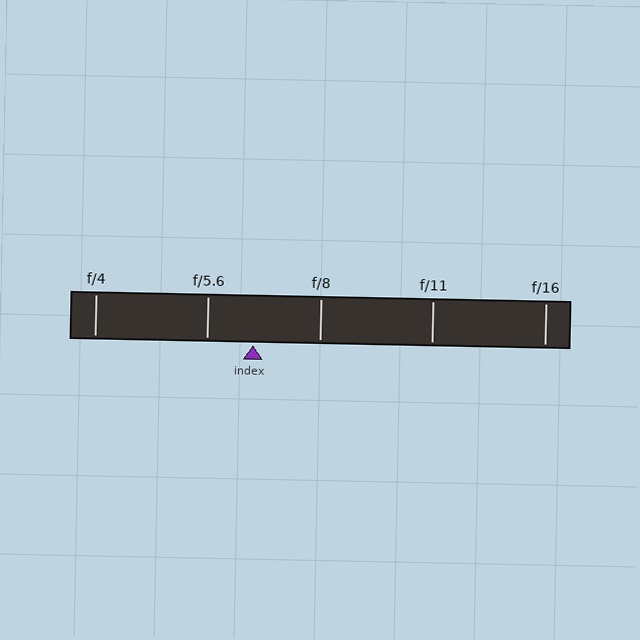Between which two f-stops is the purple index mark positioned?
The index mark is between f/5.6 and f/8.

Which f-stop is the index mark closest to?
The index mark is closest to f/5.6.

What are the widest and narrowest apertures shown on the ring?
The widest aperture shown is f/4 and the narrowest is f/16.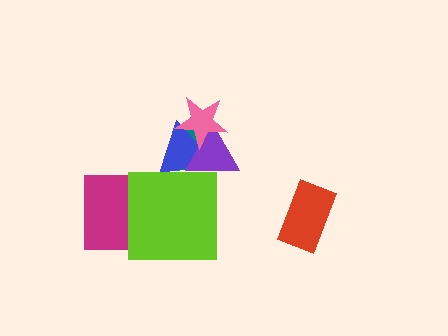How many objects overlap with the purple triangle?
3 objects overlap with the purple triangle.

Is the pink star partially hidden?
No, no other shape covers it.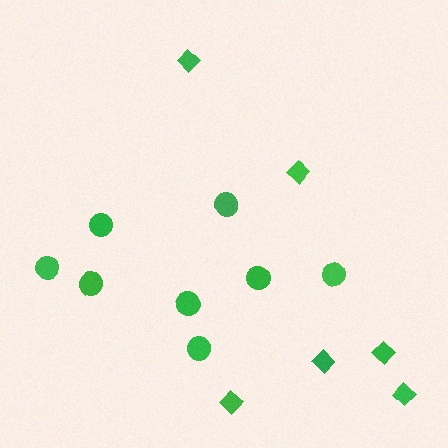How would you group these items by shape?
There are 2 groups: one group of circles (8) and one group of diamonds (6).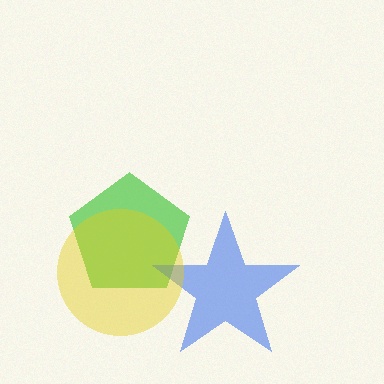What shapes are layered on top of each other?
The layered shapes are: a green pentagon, a blue star, a yellow circle.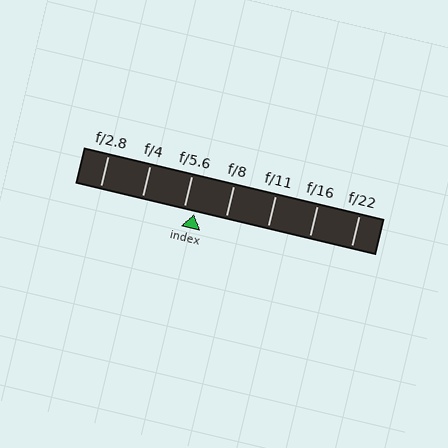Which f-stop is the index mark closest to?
The index mark is closest to f/5.6.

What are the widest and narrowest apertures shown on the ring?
The widest aperture shown is f/2.8 and the narrowest is f/22.